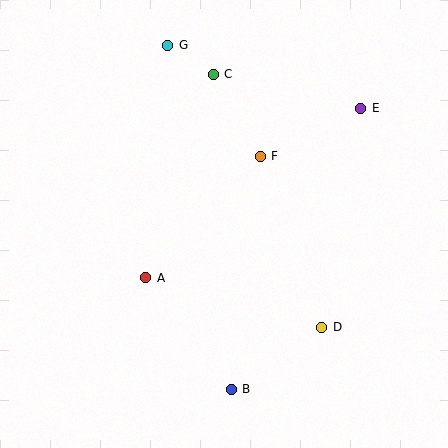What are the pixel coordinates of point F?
Point F is at (260, 156).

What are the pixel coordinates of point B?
Point B is at (231, 389).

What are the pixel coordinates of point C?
Point C is at (213, 74).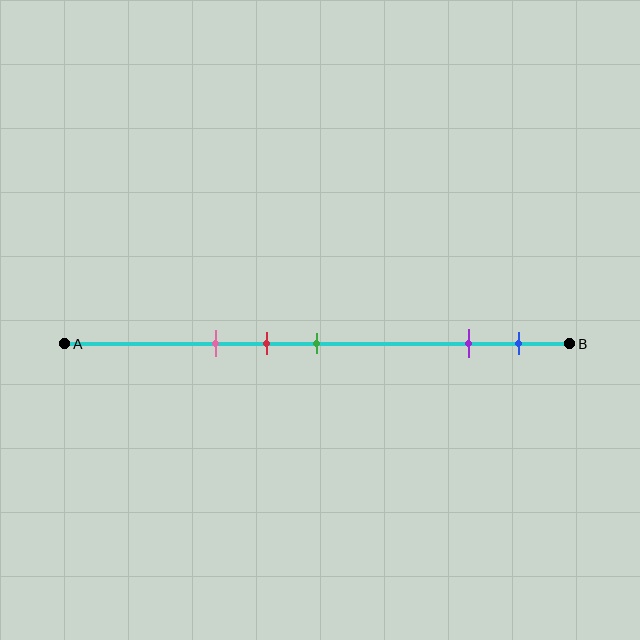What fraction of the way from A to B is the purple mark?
The purple mark is approximately 80% (0.8) of the way from A to B.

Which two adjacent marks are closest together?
The red and green marks are the closest adjacent pair.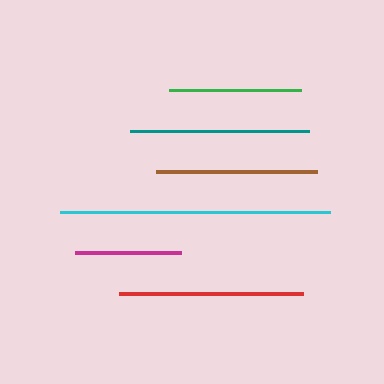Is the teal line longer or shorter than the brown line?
The teal line is longer than the brown line.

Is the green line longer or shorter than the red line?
The red line is longer than the green line.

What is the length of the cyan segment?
The cyan segment is approximately 270 pixels long.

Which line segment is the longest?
The cyan line is the longest at approximately 270 pixels.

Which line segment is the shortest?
The magenta line is the shortest at approximately 107 pixels.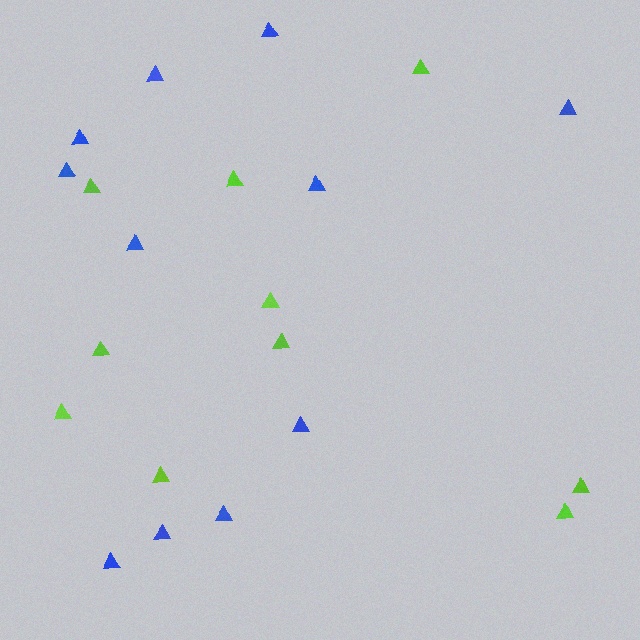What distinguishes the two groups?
There are 2 groups: one group of lime triangles (10) and one group of blue triangles (11).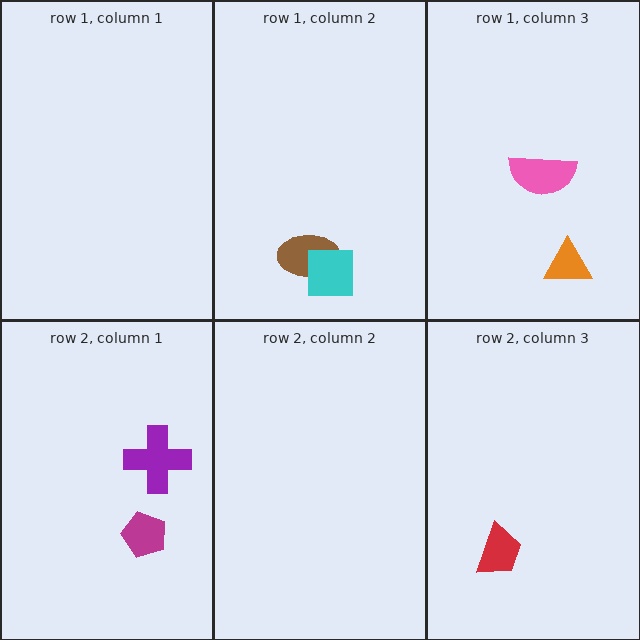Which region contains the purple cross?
The row 2, column 1 region.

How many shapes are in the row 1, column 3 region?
2.